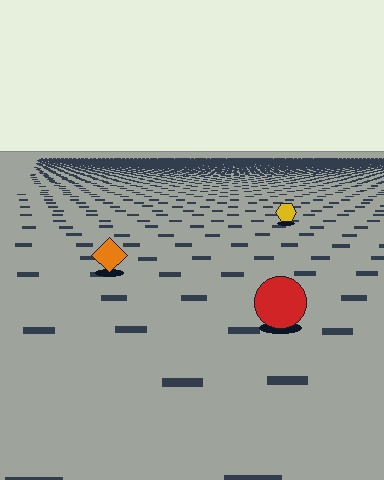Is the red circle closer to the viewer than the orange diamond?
Yes. The red circle is closer — you can tell from the texture gradient: the ground texture is coarser near it.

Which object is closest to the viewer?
The red circle is closest. The texture marks near it are larger and more spread out.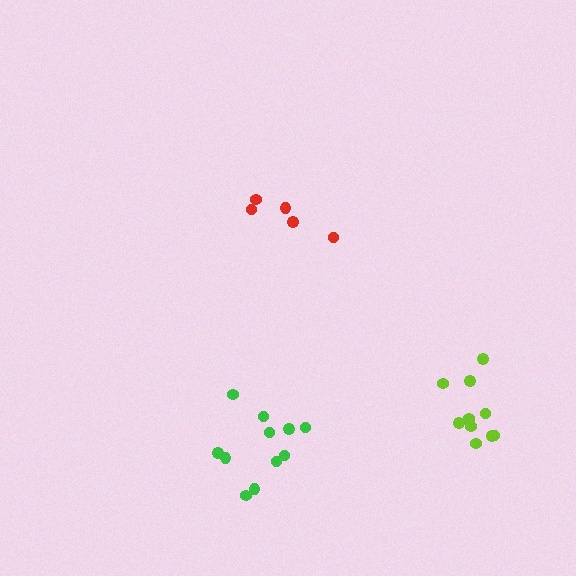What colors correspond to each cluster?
The clusters are colored: green, lime, red.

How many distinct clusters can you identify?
There are 3 distinct clusters.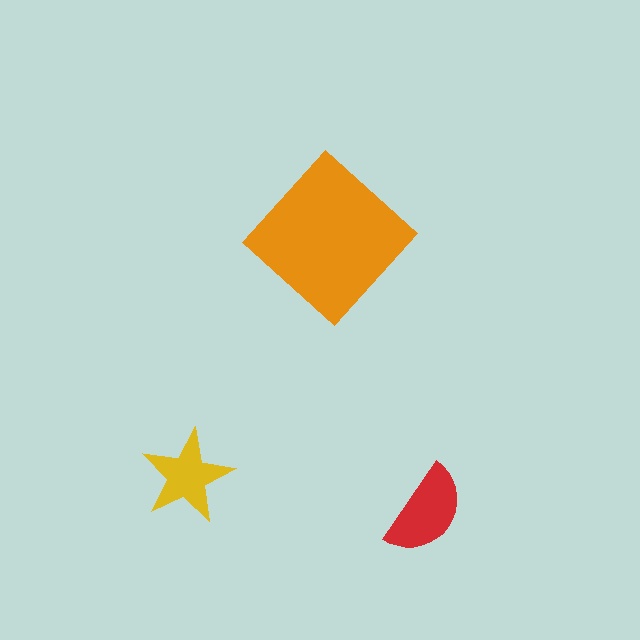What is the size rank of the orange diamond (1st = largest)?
1st.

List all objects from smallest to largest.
The yellow star, the red semicircle, the orange diamond.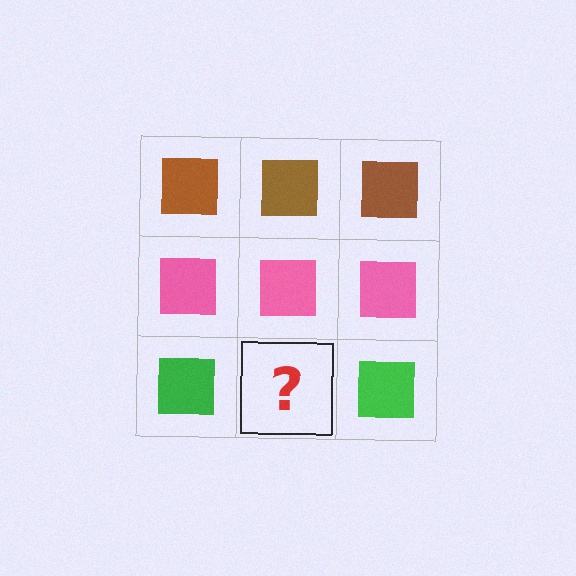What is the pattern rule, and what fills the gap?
The rule is that each row has a consistent color. The gap should be filled with a green square.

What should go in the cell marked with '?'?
The missing cell should contain a green square.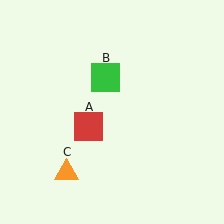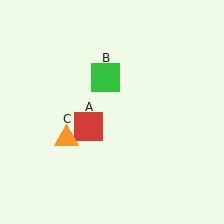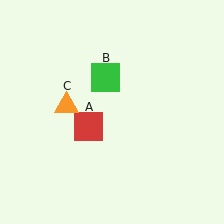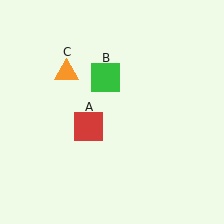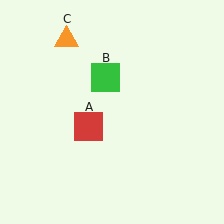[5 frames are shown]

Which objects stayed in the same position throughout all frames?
Red square (object A) and green square (object B) remained stationary.